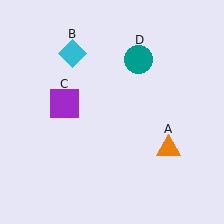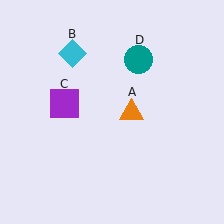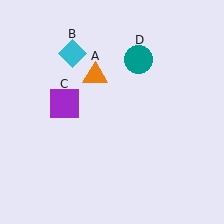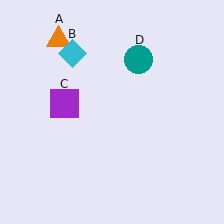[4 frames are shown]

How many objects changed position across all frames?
1 object changed position: orange triangle (object A).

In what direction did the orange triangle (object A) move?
The orange triangle (object A) moved up and to the left.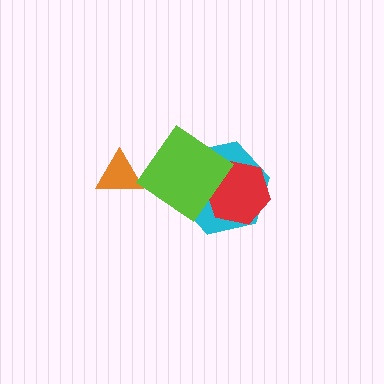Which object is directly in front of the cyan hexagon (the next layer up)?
The red hexagon is directly in front of the cyan hexagon.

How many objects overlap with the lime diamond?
2 objects overlap with the lime diamond.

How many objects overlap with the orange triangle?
0 objects overlap with the orange triangle.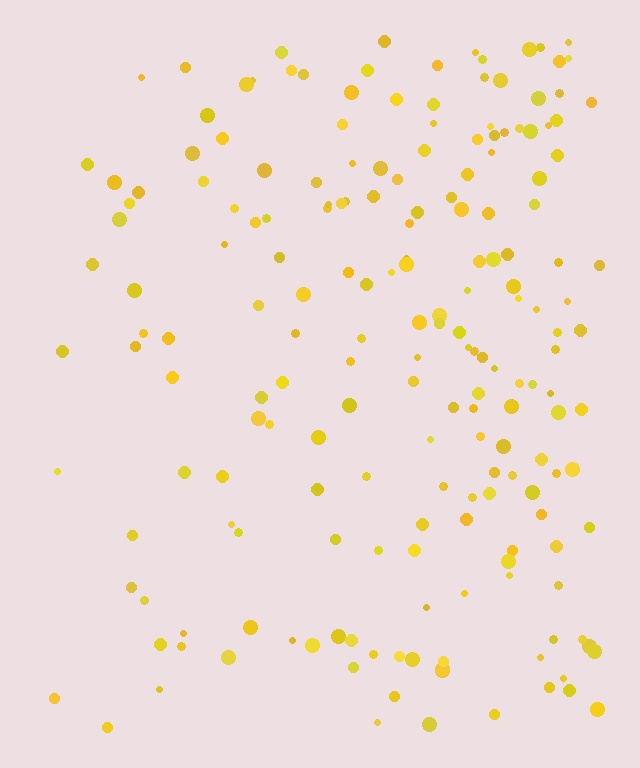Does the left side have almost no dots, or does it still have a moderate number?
Still a moderate number, just noticeably fewer than the right.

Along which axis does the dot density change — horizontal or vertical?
Horizontal.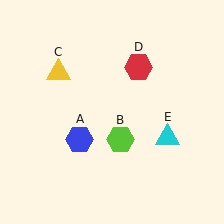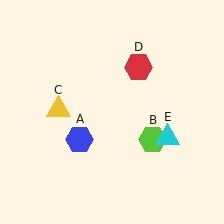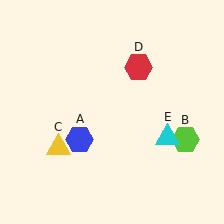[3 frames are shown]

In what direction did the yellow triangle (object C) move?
The yellow triangle (object C) moved down.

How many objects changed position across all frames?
2 objects changed position: lime hexagon (object B), yellow triangle (object C).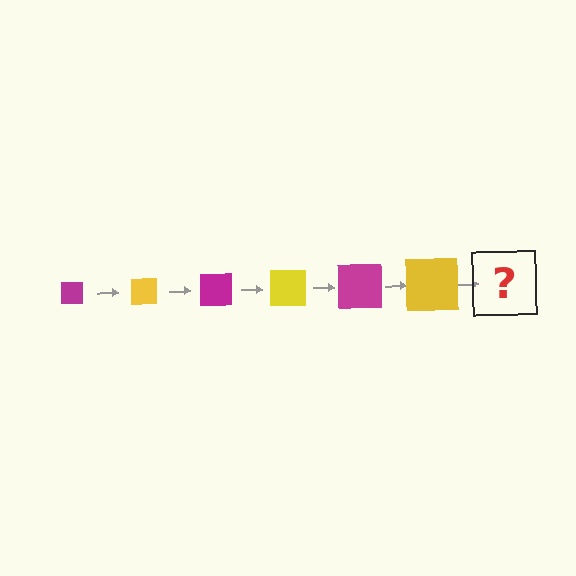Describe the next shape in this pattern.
It should be a magenta square, larger than the previous one.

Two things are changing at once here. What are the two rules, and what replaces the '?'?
The two rules are that the square grows larger each step and the color cycles through magenta and yellow. The '?' should be a magenta square, larger than the previous one.